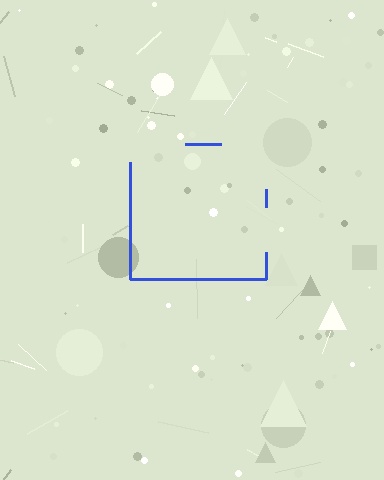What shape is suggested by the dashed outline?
The dashed outline suggests a square.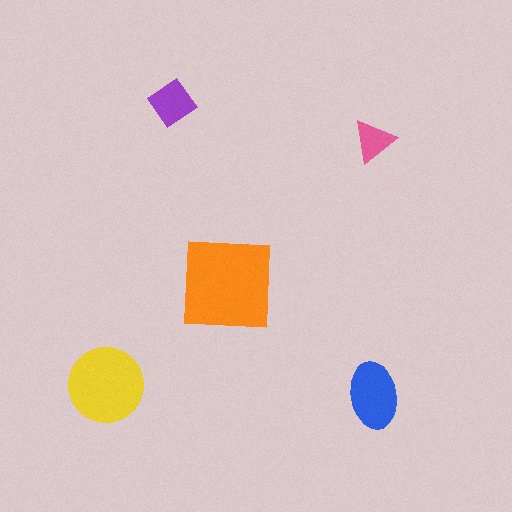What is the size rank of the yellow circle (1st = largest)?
2nd.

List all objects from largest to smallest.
The orange square, the yellow circle, the blue ellipse, the purple diamond, the pink triangle.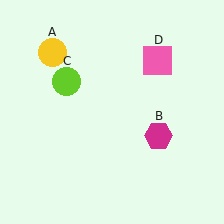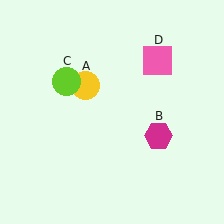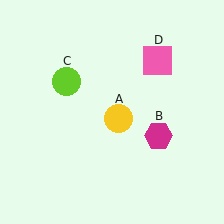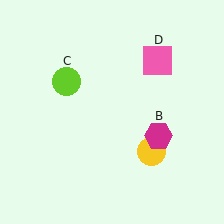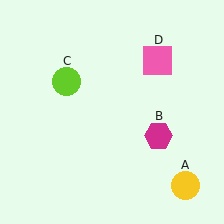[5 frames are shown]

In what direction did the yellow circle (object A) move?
The yellow circle (object A) moved down and to the right.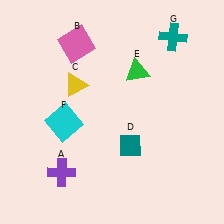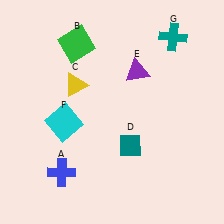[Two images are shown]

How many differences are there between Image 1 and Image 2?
There are 3 differences between the two images.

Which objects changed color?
A changed from purple to blue. B changed from pink to green. E changed from green to purple.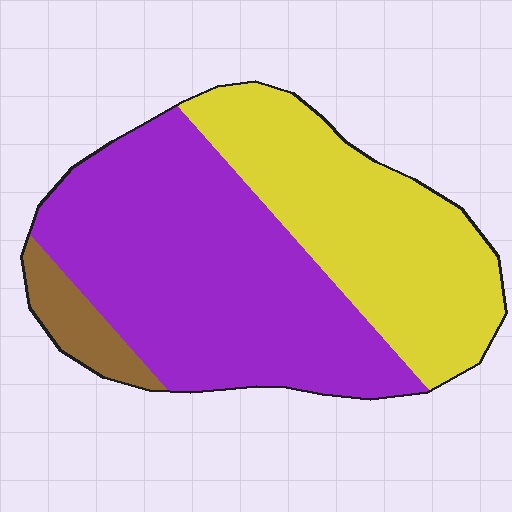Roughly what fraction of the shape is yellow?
Yellow takes up about three eighths (3/8) of the shape.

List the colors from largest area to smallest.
From largest to smallest: purple, yellow, brown.